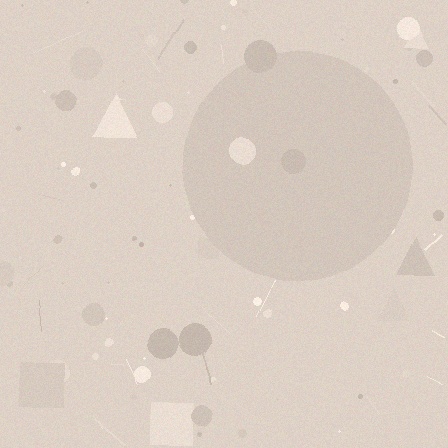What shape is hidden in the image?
A circle is hidden in the image.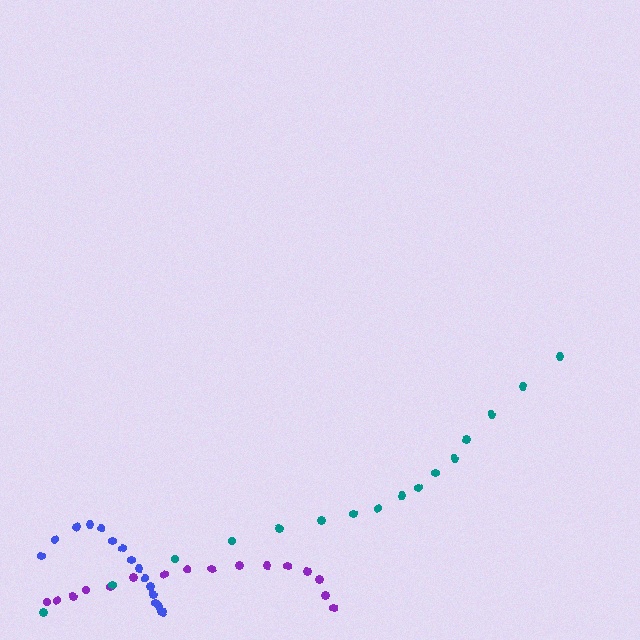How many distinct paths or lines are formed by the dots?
There are 3 distinct paths.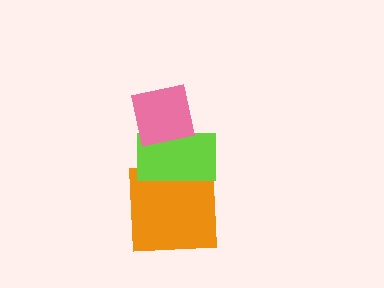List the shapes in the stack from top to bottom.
From top to bottom: the pink square, the lime rectangle, the orange square.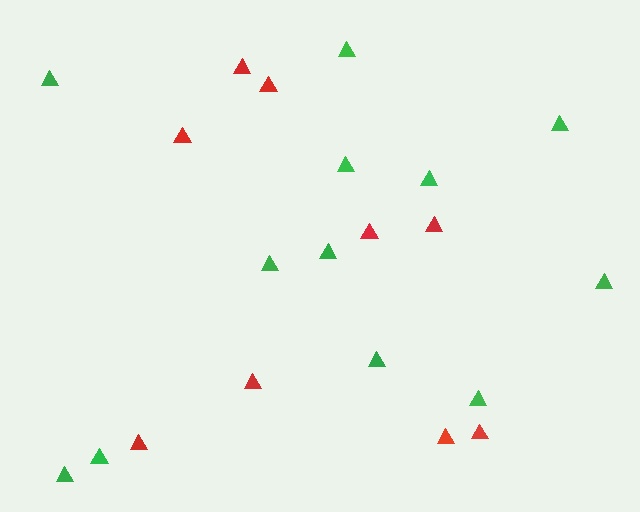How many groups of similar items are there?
There are 2 groups: one group of red triangles (9) and one group of green triangles (12).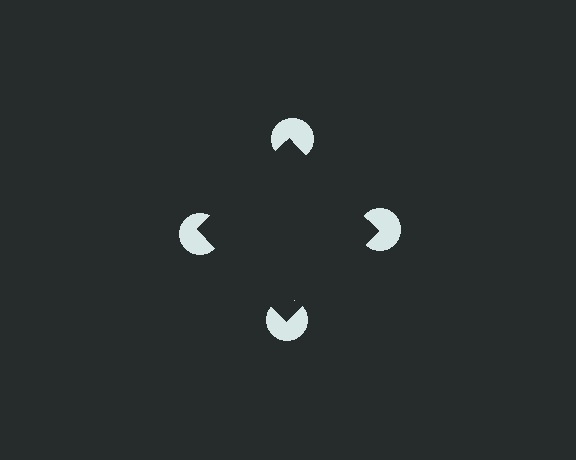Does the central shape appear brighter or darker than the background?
It typically appears slightly darker than the background, even though no actual brightness change is drawn.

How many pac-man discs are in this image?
There are 4 — one at each vertex of the illusory square.